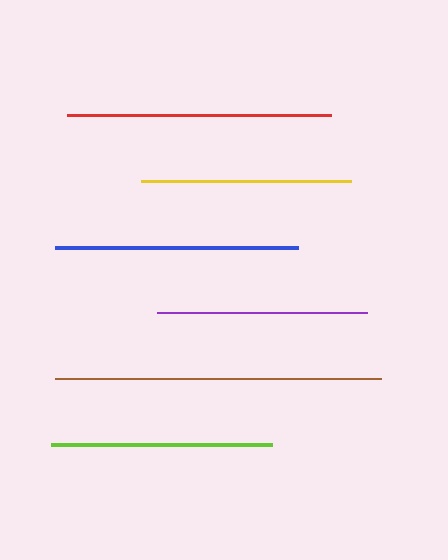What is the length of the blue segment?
The blue segment is approximately 244 pixels long.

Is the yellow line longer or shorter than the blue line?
The blue line is longer than the yellow line.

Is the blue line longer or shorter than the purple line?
The blue line is longer than the purple line.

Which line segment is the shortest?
The yellow line is the shortest at approximately 210 pixels.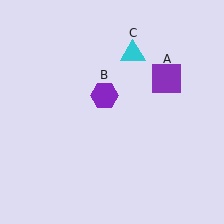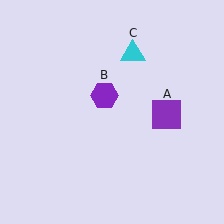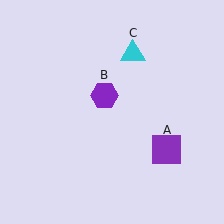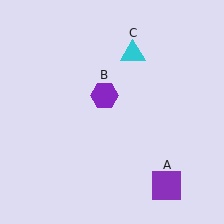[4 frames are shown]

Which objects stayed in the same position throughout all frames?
Purple hexagon (object B) and cyan triangle (object C) remained stationary.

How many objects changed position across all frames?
1 object changed position: purple square (object A).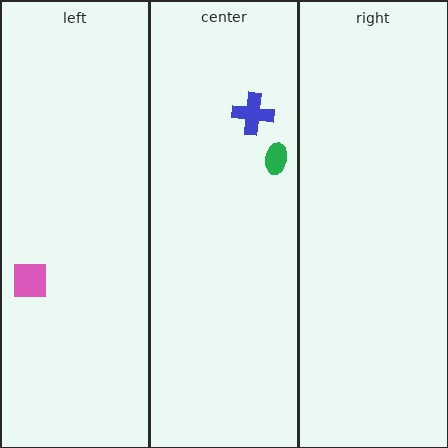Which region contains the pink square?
The left region.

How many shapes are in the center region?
2.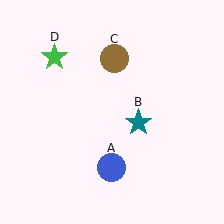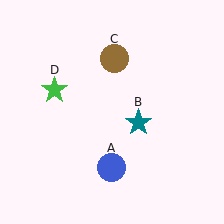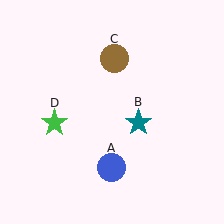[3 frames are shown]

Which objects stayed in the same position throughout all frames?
Blue circle (object A) and teal star (object B) and brown circle (object C) remained stationary.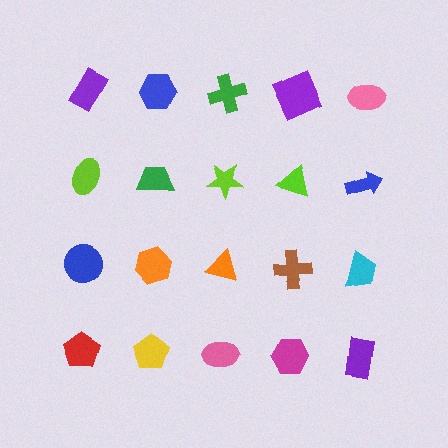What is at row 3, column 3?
An orange triangle.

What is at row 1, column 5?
A pink ellipse.